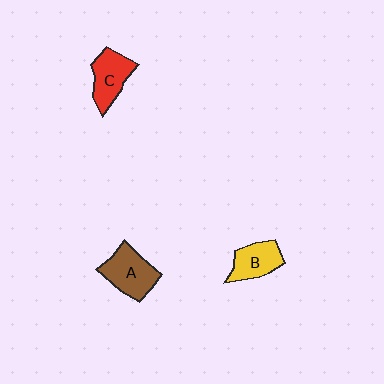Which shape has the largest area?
Shape A (brown).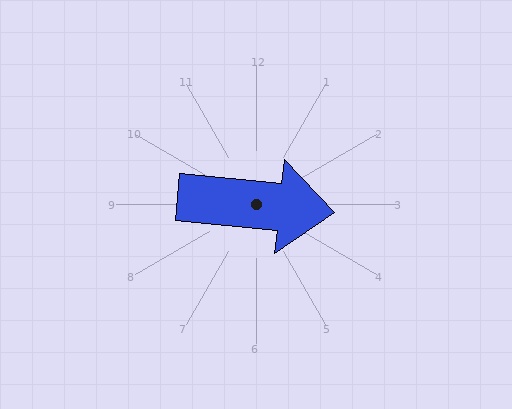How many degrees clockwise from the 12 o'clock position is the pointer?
Approximately 96 degrees.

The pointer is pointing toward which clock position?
Roughly 3 o'clock.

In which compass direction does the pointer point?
East.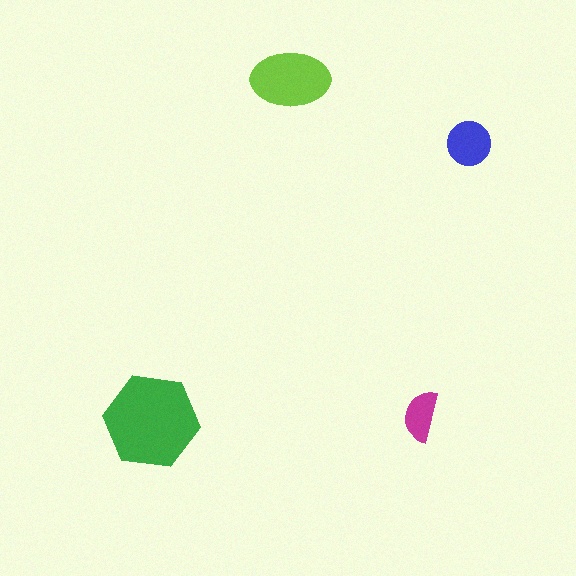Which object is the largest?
The green hexagon.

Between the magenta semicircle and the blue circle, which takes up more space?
The blue circle.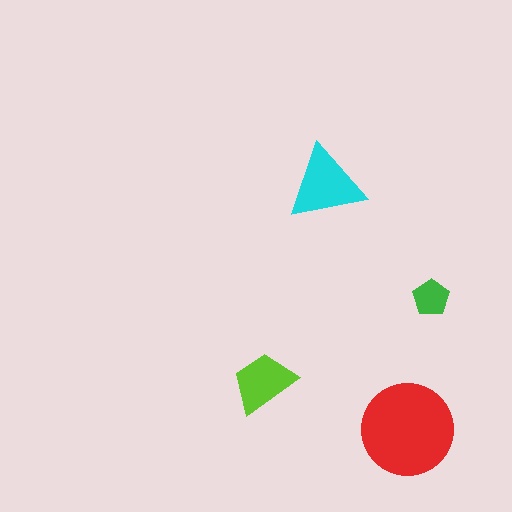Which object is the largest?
The red circle.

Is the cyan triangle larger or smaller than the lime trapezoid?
Larger.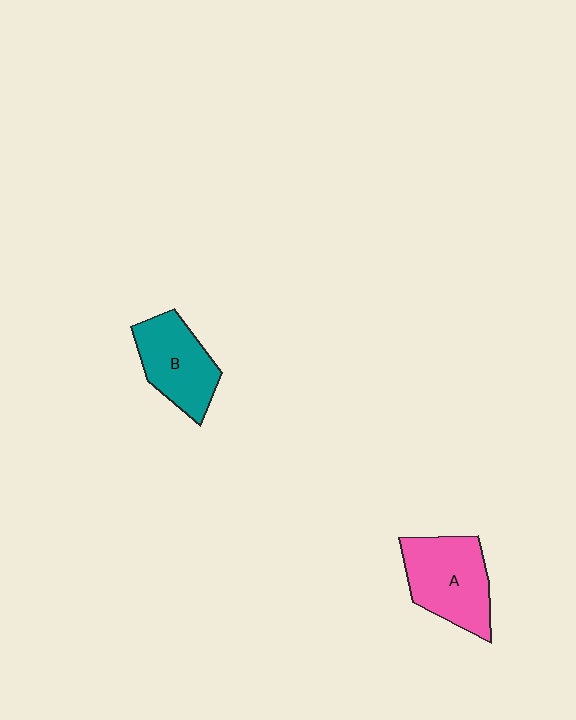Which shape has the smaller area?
Shape B (teal).